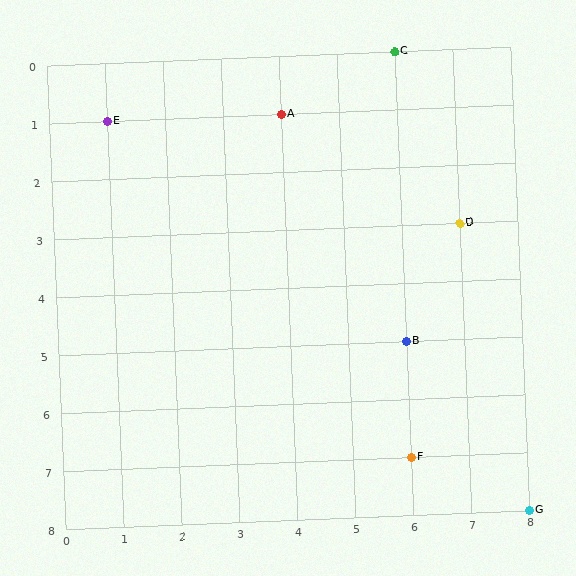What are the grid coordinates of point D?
Point D is at grid coordinates (7, 3).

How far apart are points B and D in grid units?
Points B and D are 1 column and 2 rows apart (about 2.2 grid units diagonally).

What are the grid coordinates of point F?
Point F is at grid coordinates (6, 7).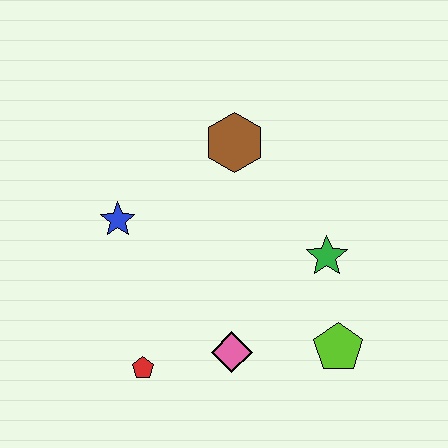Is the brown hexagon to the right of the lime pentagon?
No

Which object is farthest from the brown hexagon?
The red pentagon is farthest from the brown hexagon.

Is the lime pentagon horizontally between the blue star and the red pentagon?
No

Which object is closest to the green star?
The lime pentagon is closest to the green star.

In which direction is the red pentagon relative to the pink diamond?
The red pentagon is to the left of the pink diamond.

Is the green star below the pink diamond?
No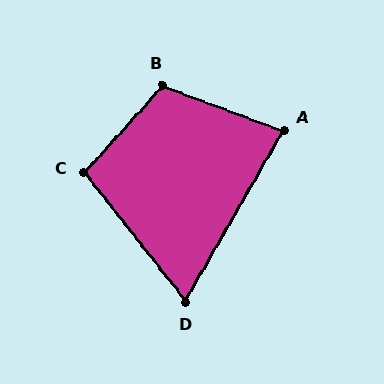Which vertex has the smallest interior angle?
D, at approximately 68 degrees.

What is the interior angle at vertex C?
Approximately 99 degrees (obtuse).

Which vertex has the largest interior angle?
B, at approximately 112 degrees.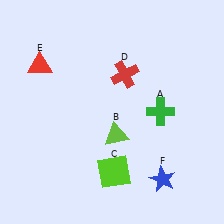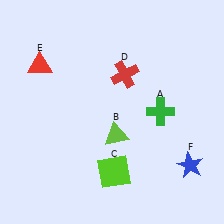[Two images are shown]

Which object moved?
The blue star (F) moved right.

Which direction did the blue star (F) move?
The blue star (F) moved right.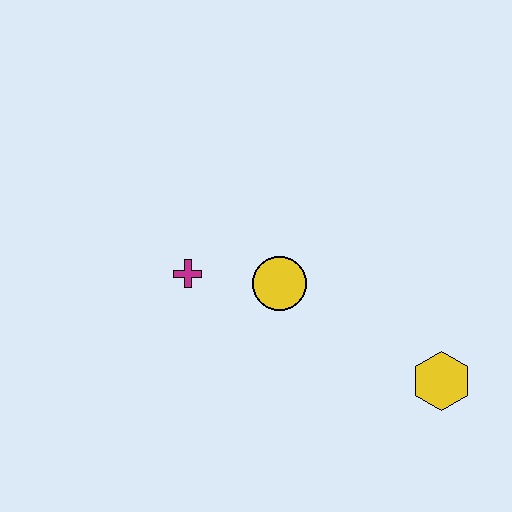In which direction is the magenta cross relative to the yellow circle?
The magenta cross is to the left of the yellow circle.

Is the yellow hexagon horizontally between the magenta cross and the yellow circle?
No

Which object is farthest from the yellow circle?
The yellow hexagon is farthest from the yellow circle.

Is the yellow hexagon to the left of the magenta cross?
No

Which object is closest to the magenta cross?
The yellow circle is closest to the magenta cross.